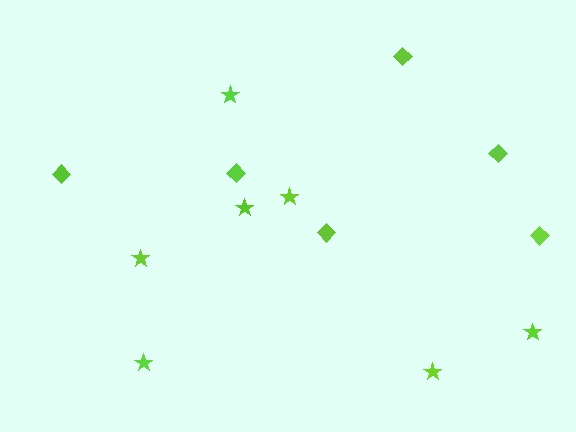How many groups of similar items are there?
There are 2 groups: one group of diamonds (6) and one group of stars (7).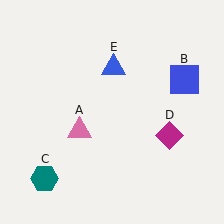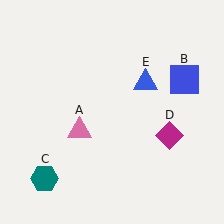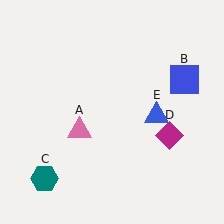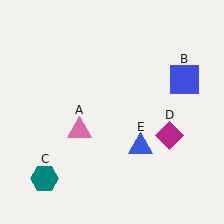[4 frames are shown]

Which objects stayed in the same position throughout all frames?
Pink triangle (object A) and blue square (object B) and teal hexagon (object C) and magenta diamond (object D) remained stationary.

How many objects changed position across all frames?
1 object changed position: blue triangle (object E).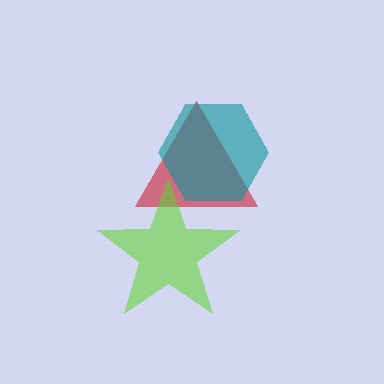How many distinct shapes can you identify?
There are 3 distinct shapes: a red triangle, a teal hexagon, a lime star.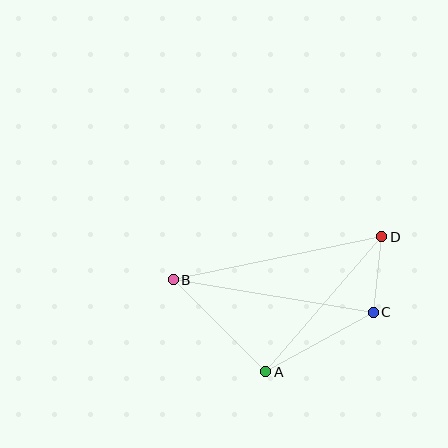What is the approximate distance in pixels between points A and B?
The distance between A and B is approximately 130 pixels.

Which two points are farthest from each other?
Points B and D are farthest from each other.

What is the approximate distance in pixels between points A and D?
The distance between A and D is approximately 178 pixels.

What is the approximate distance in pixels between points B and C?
The distance between B and C is approximately 203 pixels.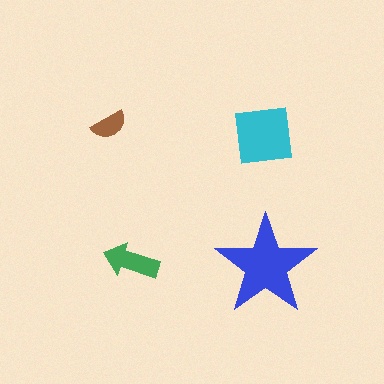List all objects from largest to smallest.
The blue star, the cyan square, the green arrow, the brown semicircle.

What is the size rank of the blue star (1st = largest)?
1st.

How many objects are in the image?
There are 4 objects in the image.